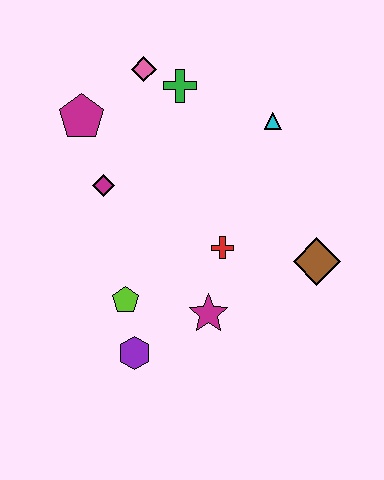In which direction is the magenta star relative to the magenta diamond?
The magenta star is below the magenta diamond.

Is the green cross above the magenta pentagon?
Yes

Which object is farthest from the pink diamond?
The purple hexagon is farthest from the pink diamond.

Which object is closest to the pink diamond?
The green cross is closest to the pink diamond.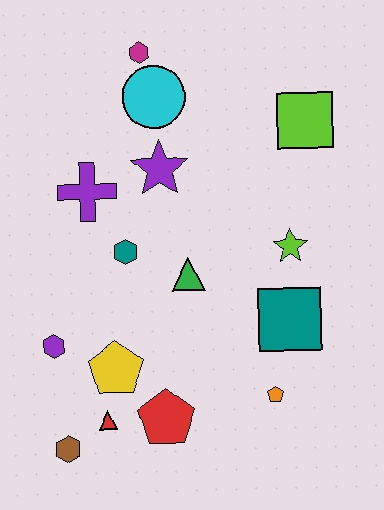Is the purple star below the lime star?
No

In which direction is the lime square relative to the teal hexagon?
The lime square is to the right of the teal hexagon.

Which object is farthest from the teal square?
The magenta hexagon is farthest from the teal square.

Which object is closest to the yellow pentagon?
The red triangle is closest to the yellow pentagon.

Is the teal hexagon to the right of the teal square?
No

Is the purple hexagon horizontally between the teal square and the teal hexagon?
No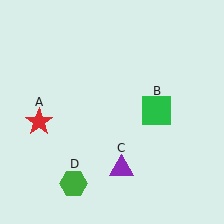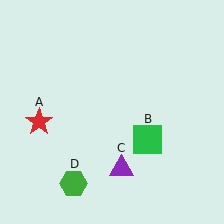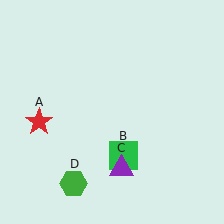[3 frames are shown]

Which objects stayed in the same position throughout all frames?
Red star (object A) and purple triangle (object C) and green hexagon (object D) remained stationary.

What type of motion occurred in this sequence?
The green square (object B) rotated clockwise around the center of the scene.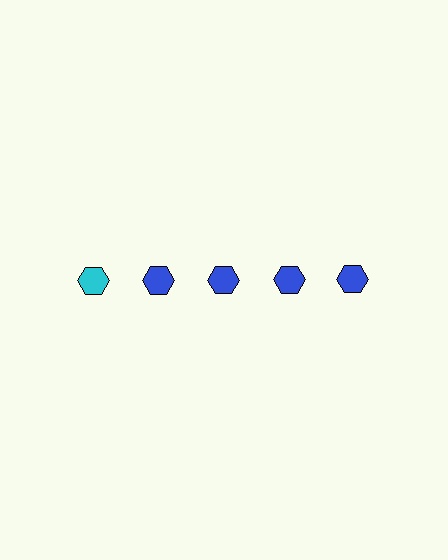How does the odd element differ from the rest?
It has a different color: cyan instead of blue.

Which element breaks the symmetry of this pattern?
The cyan hexagon in the top row, leftmost column breaks the symmetry. All other shapes are blue hexagons.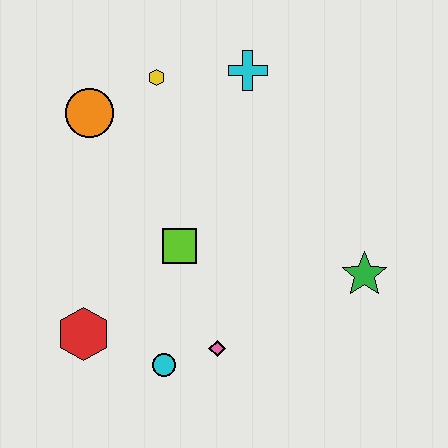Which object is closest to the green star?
The pink diamond is closest to the green star.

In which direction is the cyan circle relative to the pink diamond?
The cyan circle is to the left of the pink diamond.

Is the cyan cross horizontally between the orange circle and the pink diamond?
No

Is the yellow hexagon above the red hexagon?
Yes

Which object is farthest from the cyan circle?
The cyan cross is farthest from the cyan circle.